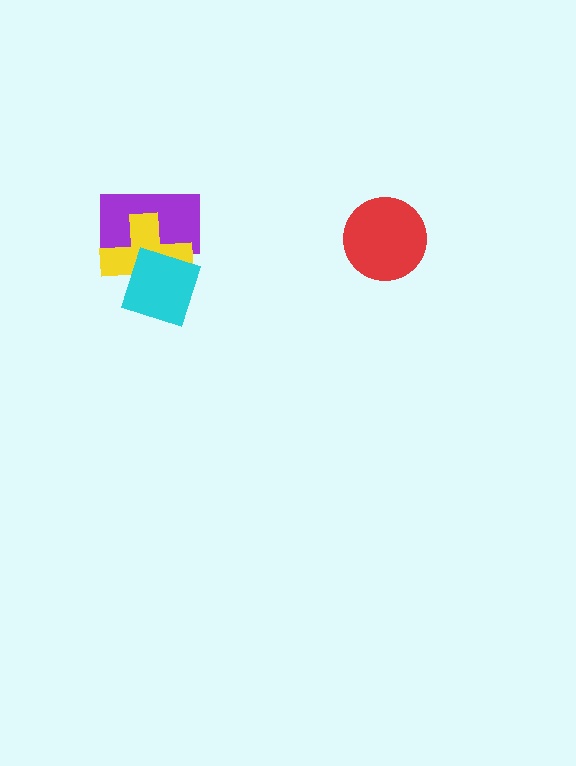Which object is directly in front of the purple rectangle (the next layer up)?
The yellow cross is directly in front of the purple rectangle.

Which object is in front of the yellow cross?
The cyan diamond is in front of the yellow cross.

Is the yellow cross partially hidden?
Yes, it is partially covered by another shape.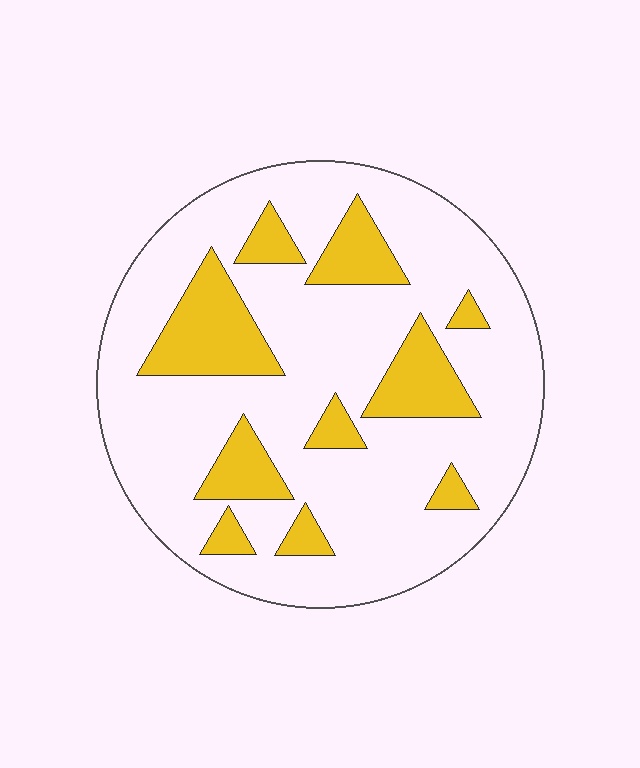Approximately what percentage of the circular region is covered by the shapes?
Approximately 20%.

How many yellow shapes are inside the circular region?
10.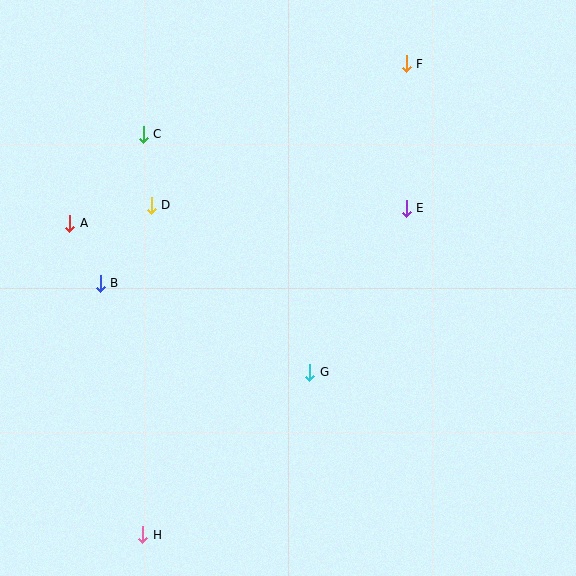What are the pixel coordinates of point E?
Point E is at (406, 208).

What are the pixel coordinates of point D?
Point D is at (151, 205).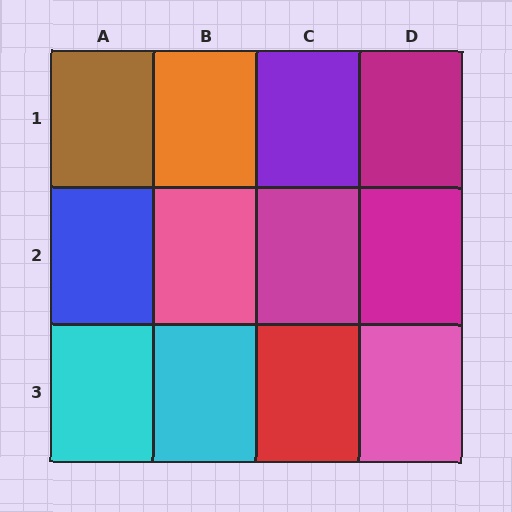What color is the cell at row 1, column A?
Brown.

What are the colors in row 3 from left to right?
Cyan, cyan, red, pink.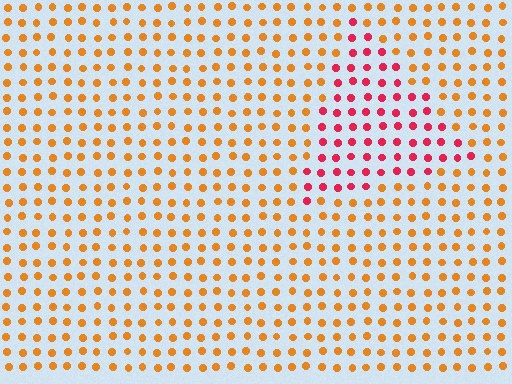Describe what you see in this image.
The image is filled with small orange elements in a uniform arrangement. A triangle-shaped region is visible where the elements are tinted to a slightly different hue, forming a subtle color boundary.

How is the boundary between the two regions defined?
The boundary is defined purely by a slight shift in hue (about 46 degrees). Spacing, size, and orientation are identical on both sides.